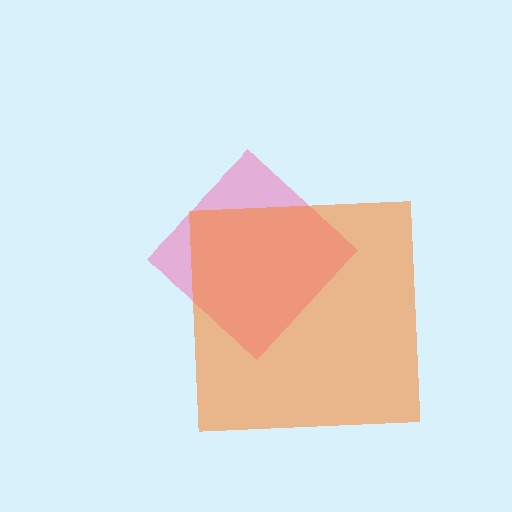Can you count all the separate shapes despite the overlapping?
Yes, there are 2 separate shapes.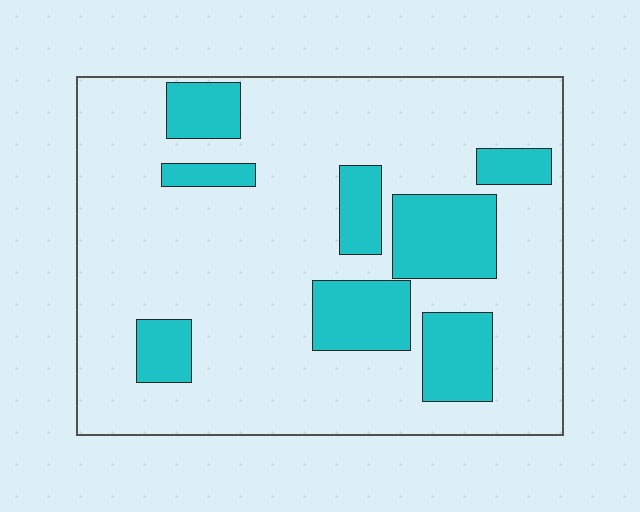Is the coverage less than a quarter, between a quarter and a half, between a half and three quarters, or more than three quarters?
Less than a quarter.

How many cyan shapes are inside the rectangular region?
8.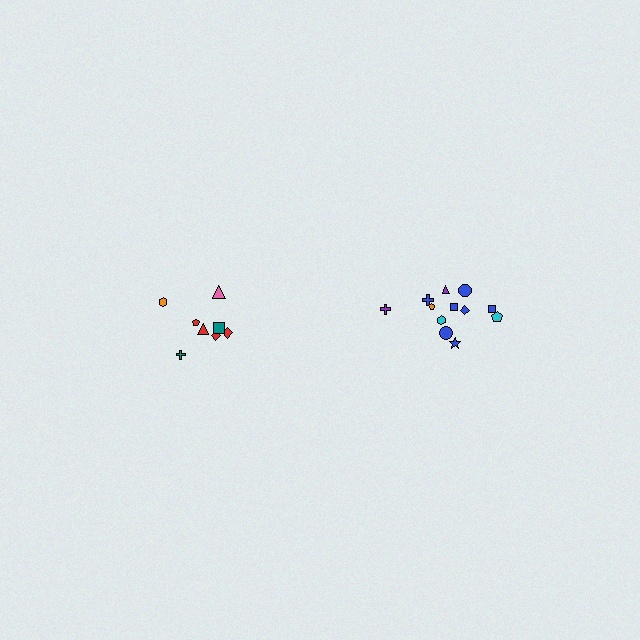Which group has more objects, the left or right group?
The right group.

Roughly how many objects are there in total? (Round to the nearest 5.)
Roughly 20 objects in total.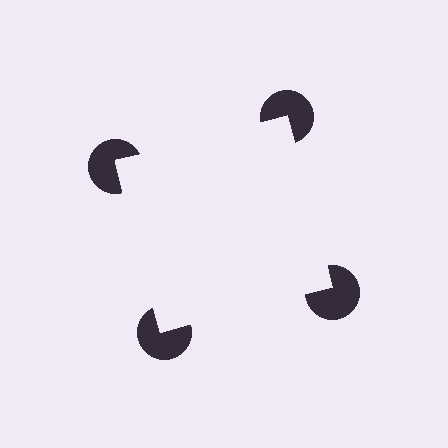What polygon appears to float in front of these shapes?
An illusory square — its edges are inferred from the aligned wedge cuts in the pac-man discs, not physically drawn.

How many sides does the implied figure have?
4 sides.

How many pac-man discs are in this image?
There are 4 — one at each vertex of the illusory square.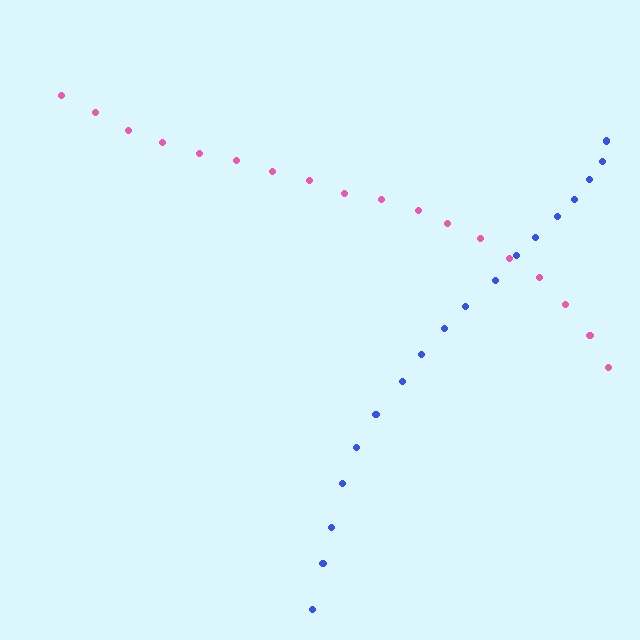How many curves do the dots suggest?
There are 2 distinct paths.